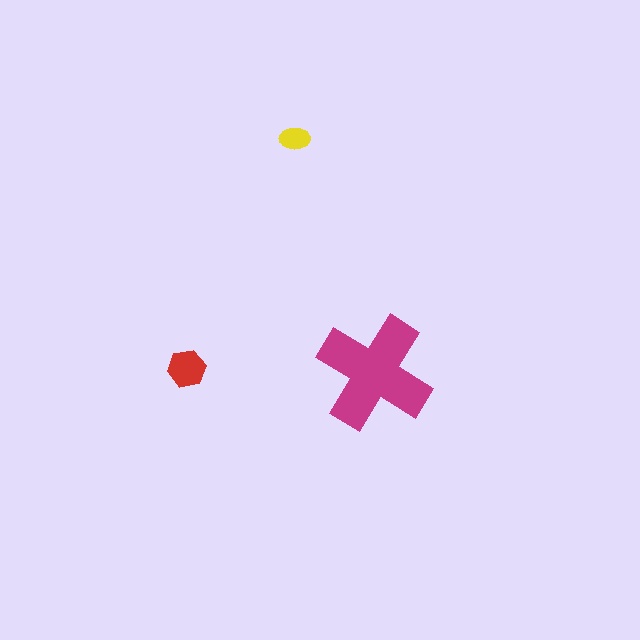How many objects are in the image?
There are 3 objects in the image.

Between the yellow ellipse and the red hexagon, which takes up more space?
The red hexagon.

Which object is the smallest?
The yellow ellipse.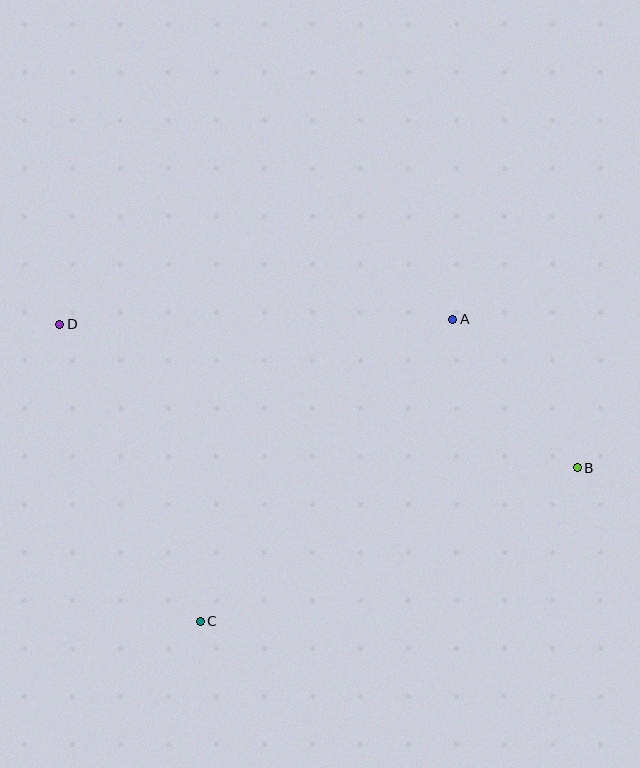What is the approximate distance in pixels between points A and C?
The distance between A and C is approximately 394 pixels.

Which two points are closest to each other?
Points A and B are closest to each other.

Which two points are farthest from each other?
Points B and D are farthest from each other.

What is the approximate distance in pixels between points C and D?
The distance between C and D is approximately 329 pixels.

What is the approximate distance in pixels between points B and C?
The distance between B and C is approximately 407 pixels.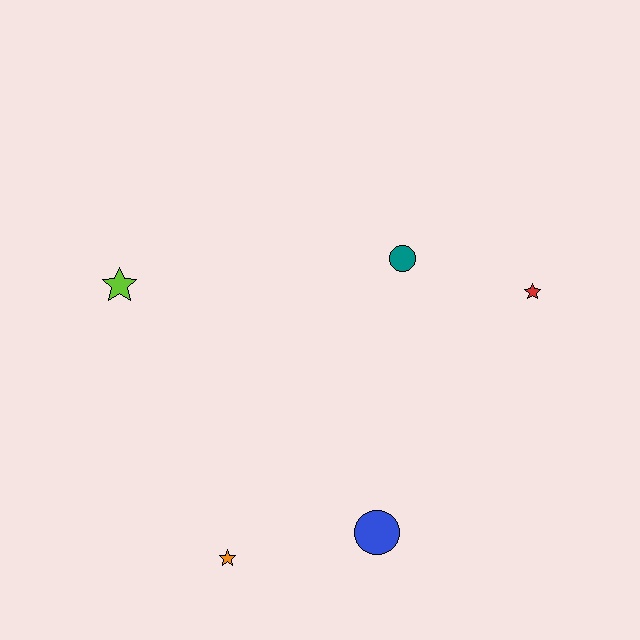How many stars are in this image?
There are 3 stars.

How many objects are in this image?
There are 5 objects.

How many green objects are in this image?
There are no green objects.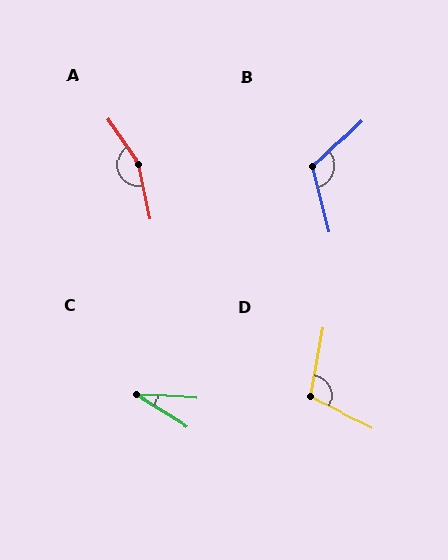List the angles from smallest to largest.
C (29°), D (105°), B (120°), A (158°).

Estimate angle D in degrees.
Approximately 105 degrees.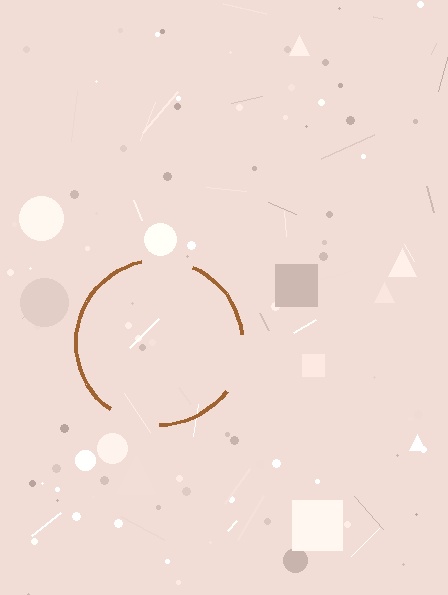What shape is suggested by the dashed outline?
The dashed outline suggests a circle.